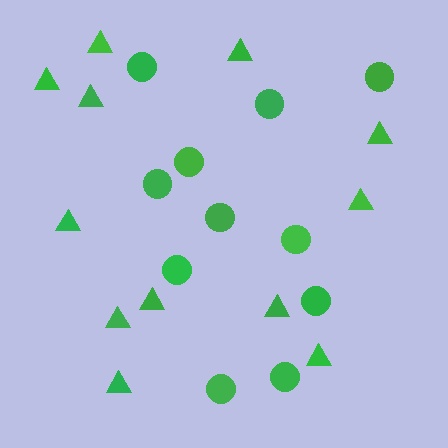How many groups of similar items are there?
There are 2 groups: one group of circles (11) and one group of triangles (12).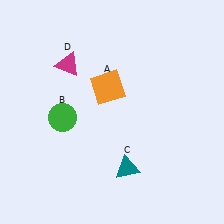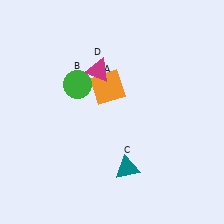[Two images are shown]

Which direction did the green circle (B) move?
The green circle (B) moved up.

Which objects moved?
The objects that moved are: the green circle (B), the magenta triangle (D).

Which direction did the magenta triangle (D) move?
The magenta triangle (D) moved right.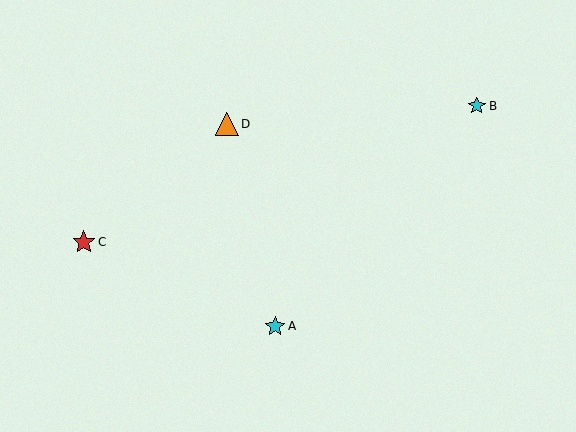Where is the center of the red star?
The center of the red star is at (84, 242).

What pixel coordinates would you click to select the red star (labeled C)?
Click at (84, 242) to select the red star C.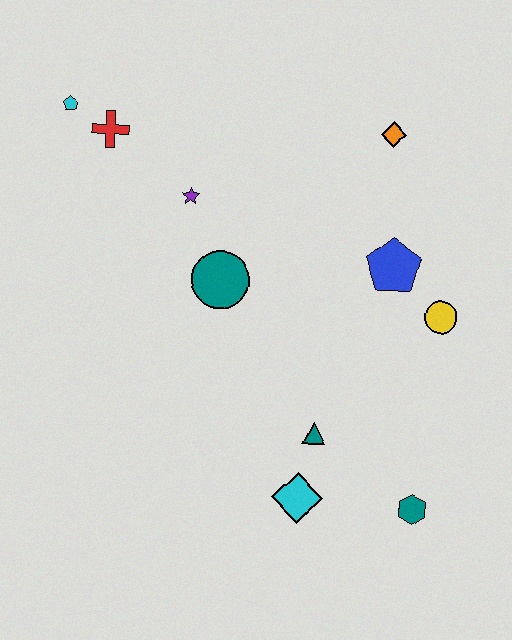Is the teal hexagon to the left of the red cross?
No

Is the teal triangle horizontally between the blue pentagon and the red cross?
Yes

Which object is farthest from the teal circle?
The teal hexagon is farthest from the teal circle.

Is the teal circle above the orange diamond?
No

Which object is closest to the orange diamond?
The blue pentagon is closest to the orange diamond.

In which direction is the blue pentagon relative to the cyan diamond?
The blue pentagon is above the cyan diamond.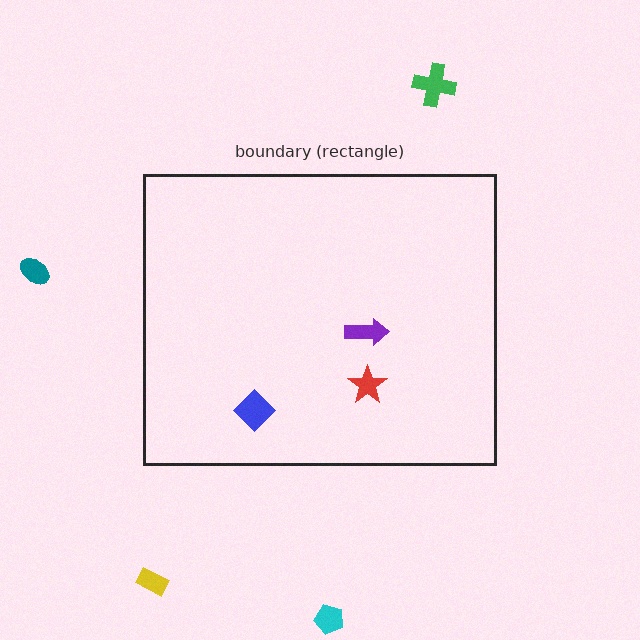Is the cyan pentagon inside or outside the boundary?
Outside.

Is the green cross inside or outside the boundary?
Outside.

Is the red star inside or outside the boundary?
Inside.